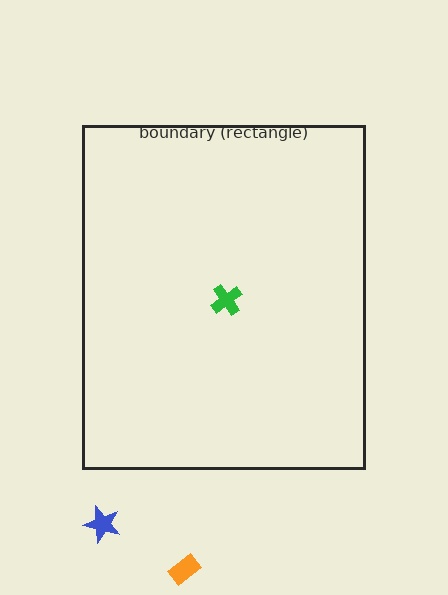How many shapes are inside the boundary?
1 inside, 2 outside.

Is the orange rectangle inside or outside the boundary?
Outside.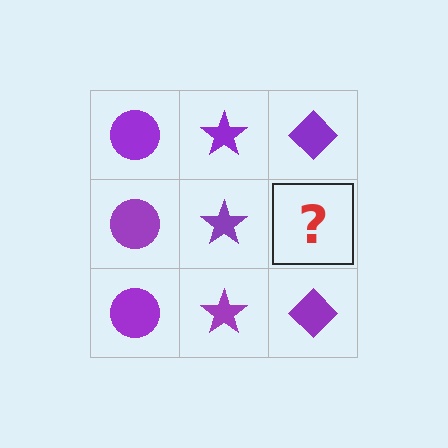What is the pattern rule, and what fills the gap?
The rule is that each column has a consistent shape. The gap should be filled with a purple diamond.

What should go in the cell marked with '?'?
The missing cell should contain a purple diamond.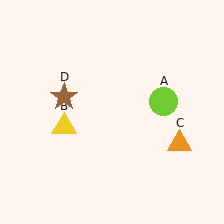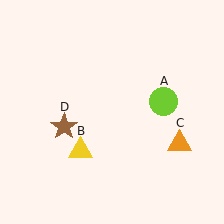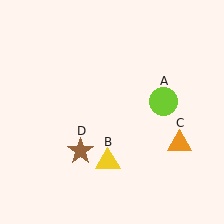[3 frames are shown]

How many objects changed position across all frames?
2 objects changed position: yellow triangle (object B), brown star (object D).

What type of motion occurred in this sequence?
The yellow triangle (object B), brown star (object D) rotated counterclockwise around the center of the scene.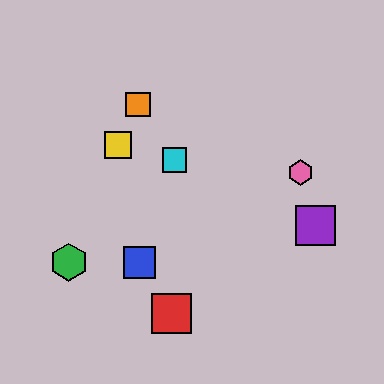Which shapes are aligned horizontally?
The blue square, the green hexagon are aligned horizontally.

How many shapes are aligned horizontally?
2 shapes (the blue square, the green hexagon) are aligned horizontally.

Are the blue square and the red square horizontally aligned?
No, the blue square is at y≈262 and the red square is at y≈314.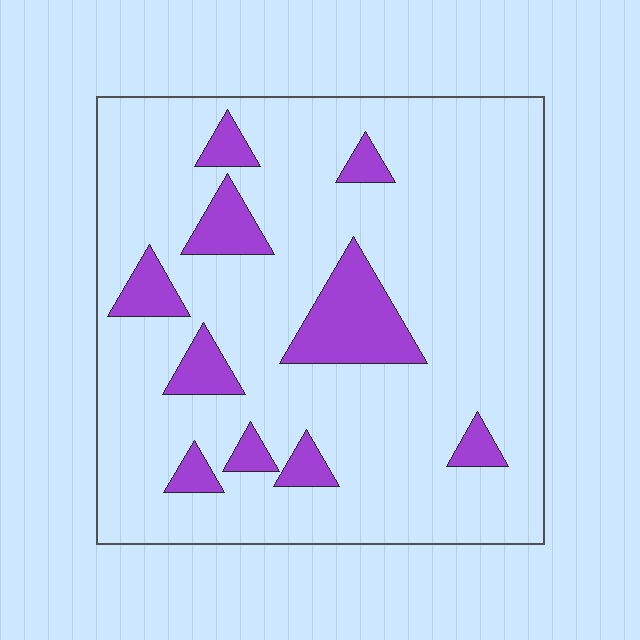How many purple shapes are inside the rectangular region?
10.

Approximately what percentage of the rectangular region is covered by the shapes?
Approximately 15%.